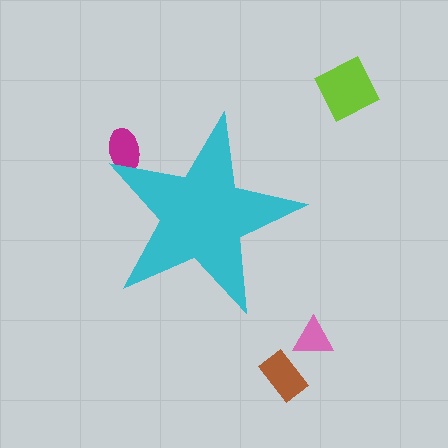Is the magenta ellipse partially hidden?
Yes, the magenta ellipse is partially hidden behind the cyan star.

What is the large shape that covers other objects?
A cyan star.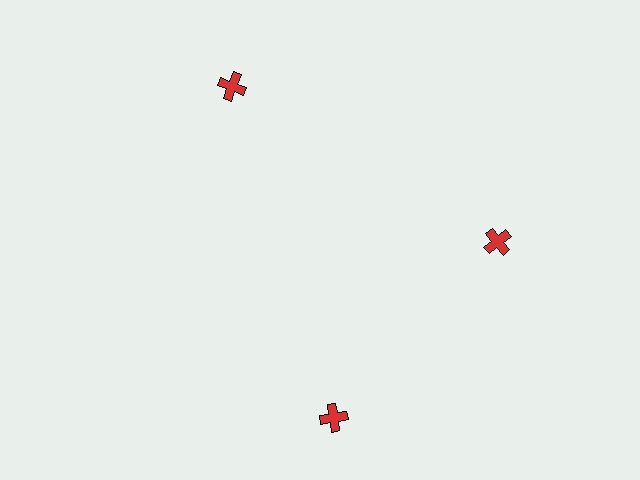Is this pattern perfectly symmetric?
No. The 3 red crosses are arranged in a ring, but one element near the 7 o'clock position is rotated out of alignment along the ring, breaking the 3-fold rotational symmetry.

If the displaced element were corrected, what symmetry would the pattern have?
It would have 3-fold rotational symmetry — the pattern would map onto itself every 120 degrees.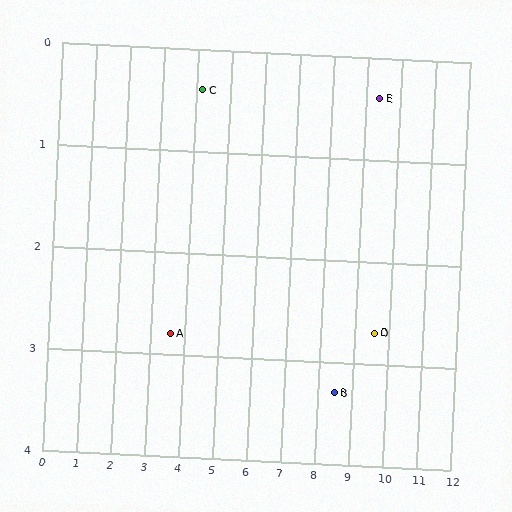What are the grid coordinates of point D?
Point D is at approximately (9.6, 2.7).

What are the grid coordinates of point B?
Point B is at approximately (8.5, 3.3).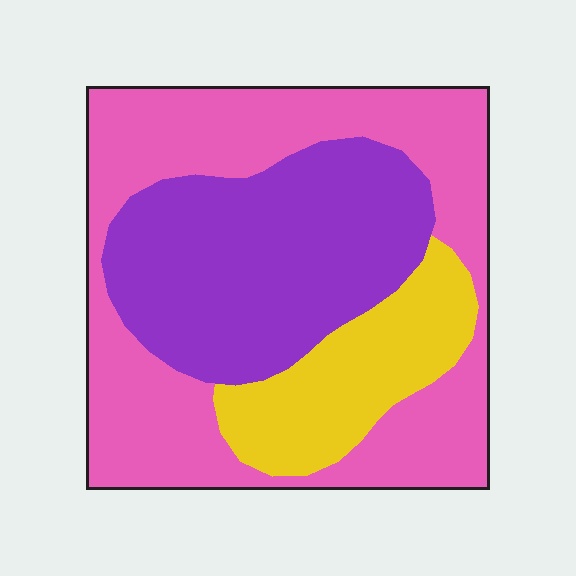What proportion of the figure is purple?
Purple takes up between a quarter and a half of the figure.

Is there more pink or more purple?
Pink.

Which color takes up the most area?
Pink, at roughly 50%.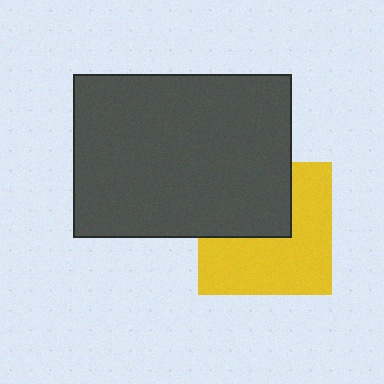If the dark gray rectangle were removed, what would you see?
You would see the complete yellow square.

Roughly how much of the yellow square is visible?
About half of it is visible (roughly 60%).